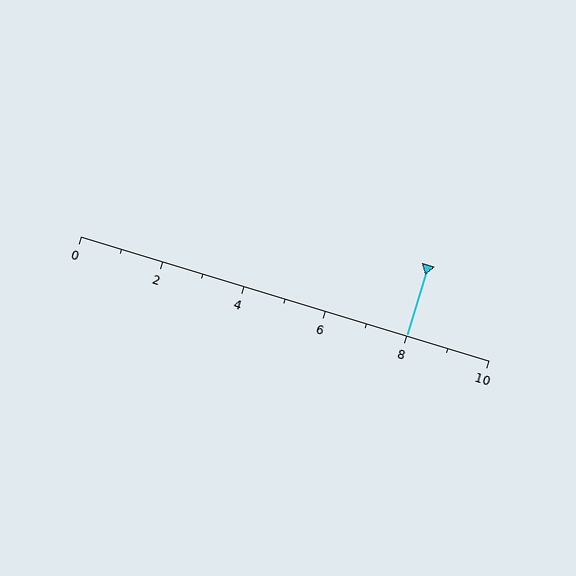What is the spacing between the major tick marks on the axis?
The major ticks are spaced 2 apart.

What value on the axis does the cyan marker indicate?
The marker indicates approximately 8.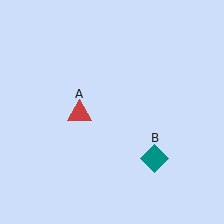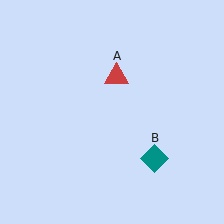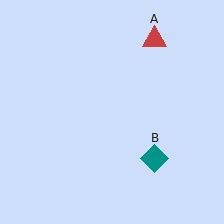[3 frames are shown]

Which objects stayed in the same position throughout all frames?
Teal diamond (object B) remained stationary.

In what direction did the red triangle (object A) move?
The red triangle (object A) moved up and to the right.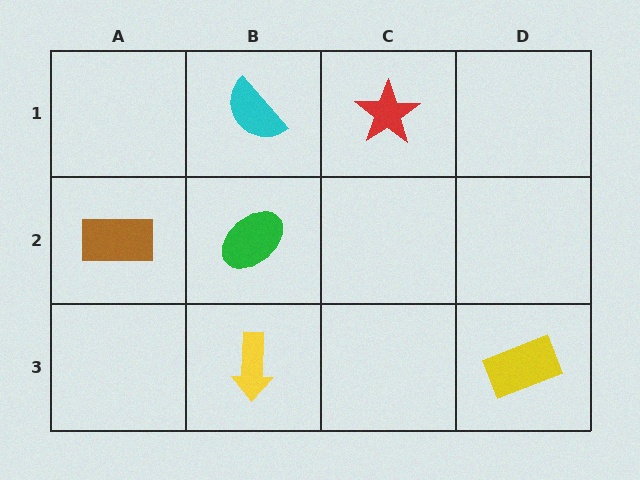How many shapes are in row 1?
2 shapes.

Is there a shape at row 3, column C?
No, that cell is empty.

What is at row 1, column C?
A red star.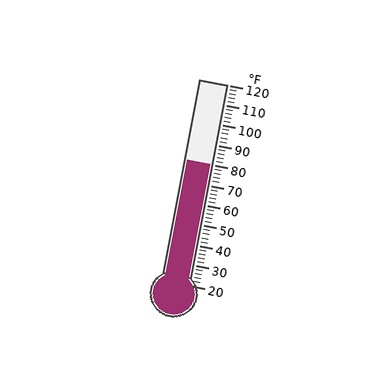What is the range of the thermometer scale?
The thermometer scale ranges from 20°F to 120°F.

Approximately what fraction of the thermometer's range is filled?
The thermometer is filled to approximately 60% of its range.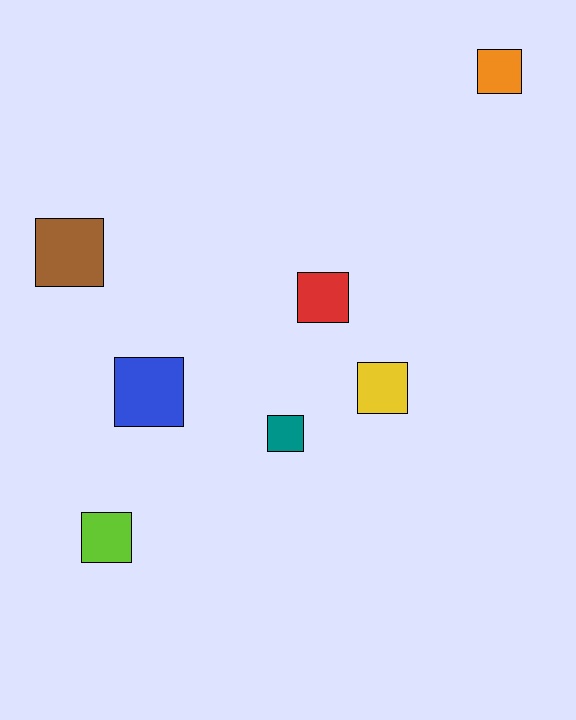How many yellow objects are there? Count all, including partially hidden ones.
There is 1 yellow object.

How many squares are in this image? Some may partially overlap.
There are 7 squares.